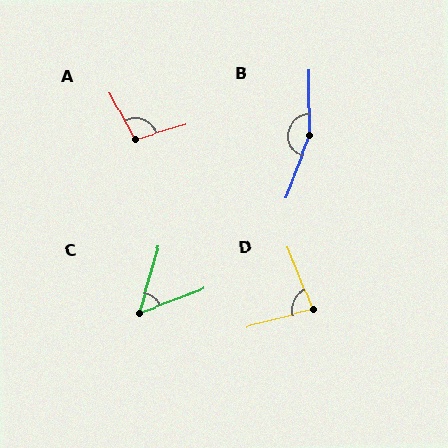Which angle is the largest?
B, at approximately 159 degrees.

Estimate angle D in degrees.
Approximately 83 degrees.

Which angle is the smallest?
C, at approximately 54 degrees.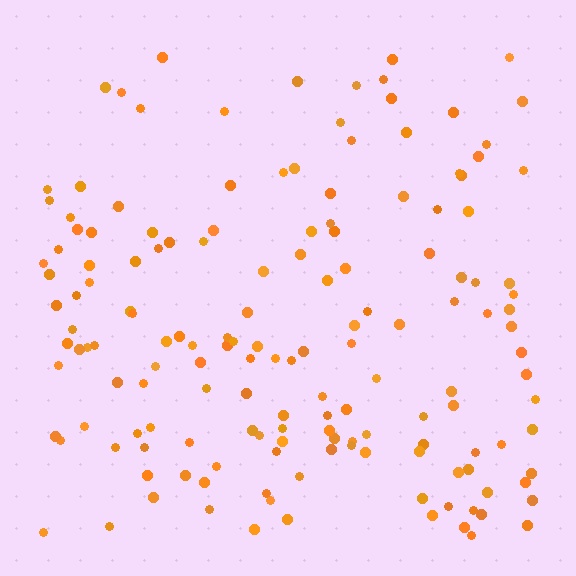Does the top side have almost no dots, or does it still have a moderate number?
Still a moderate number, just noticeably fewer than the bottom.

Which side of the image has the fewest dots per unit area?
The top.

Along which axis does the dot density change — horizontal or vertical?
Vertical.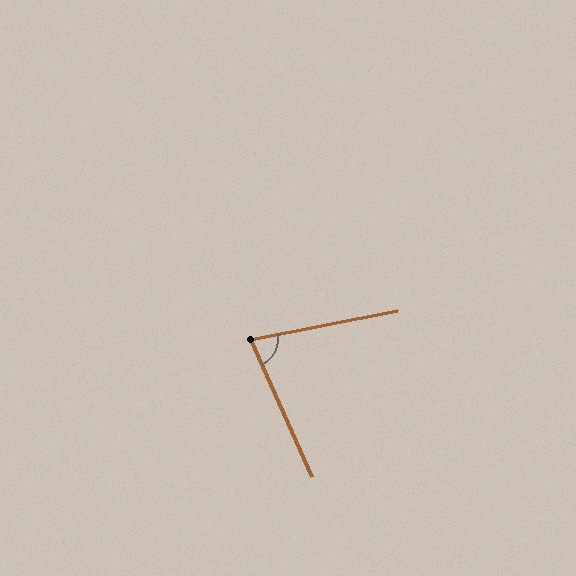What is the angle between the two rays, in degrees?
Approximately 77 degrees.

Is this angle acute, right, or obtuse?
It is acute.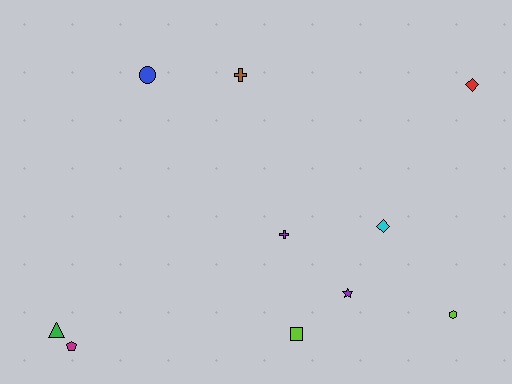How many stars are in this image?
There is 1 star.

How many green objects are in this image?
There is 1 green object.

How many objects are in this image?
There are 10 objects.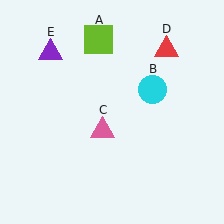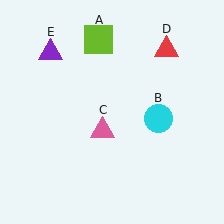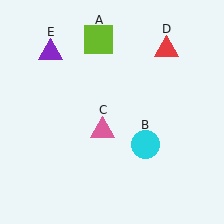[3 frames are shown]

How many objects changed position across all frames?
1 object changed position: cyan circle (object B).